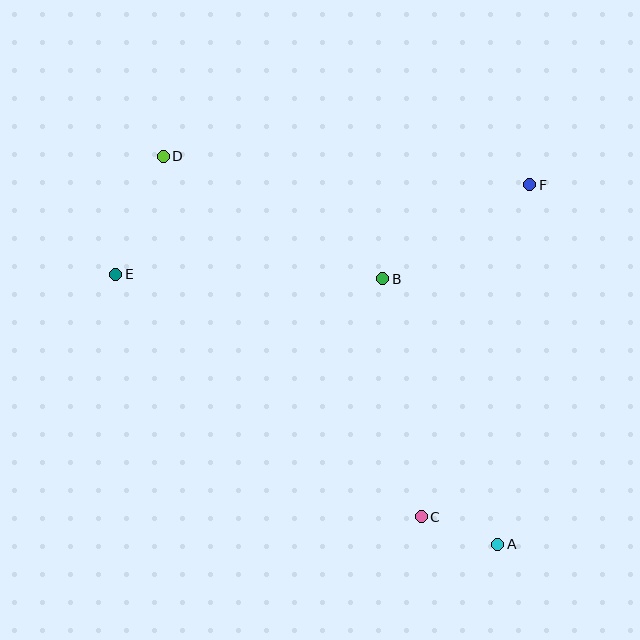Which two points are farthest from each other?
Points A and D are farthest from each other.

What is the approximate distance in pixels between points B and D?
The distance between B and D is approximately 251 pixels.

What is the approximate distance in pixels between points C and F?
The distance between C and F is approximately 350 pixels.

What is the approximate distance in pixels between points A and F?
The distance between A and F is approximately 361 pixels.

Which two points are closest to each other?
Points A and C are closest to each other.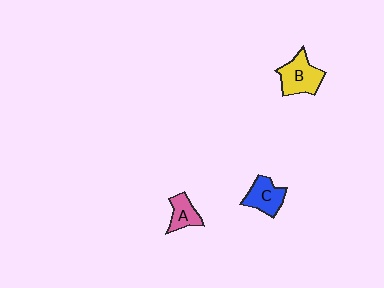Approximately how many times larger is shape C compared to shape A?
Approximately 1.3 times.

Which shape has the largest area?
Shape B (yellow).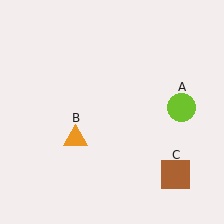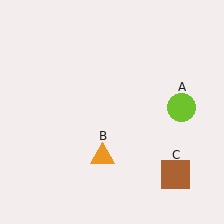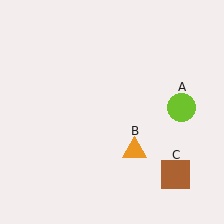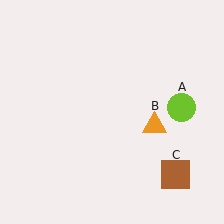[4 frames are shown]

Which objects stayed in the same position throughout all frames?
Lime circle (object A) and brown square (object C) remained stationary.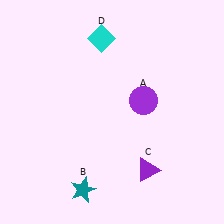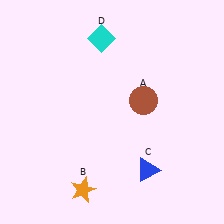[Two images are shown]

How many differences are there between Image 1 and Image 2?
There are 3 differences between the two images.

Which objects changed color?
A changed from purple to brown. B changed from teal to orange. C changed from purple to blue.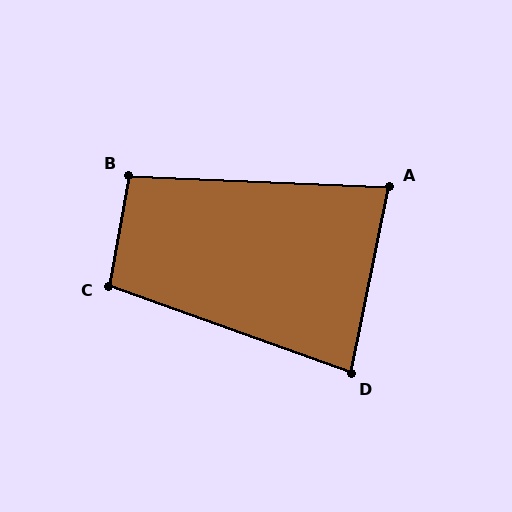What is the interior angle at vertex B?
Approximately 98 degrees (obtuse).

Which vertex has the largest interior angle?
C, at approximately 99 degrees.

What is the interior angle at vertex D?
Approximately 82 degrees (acute).